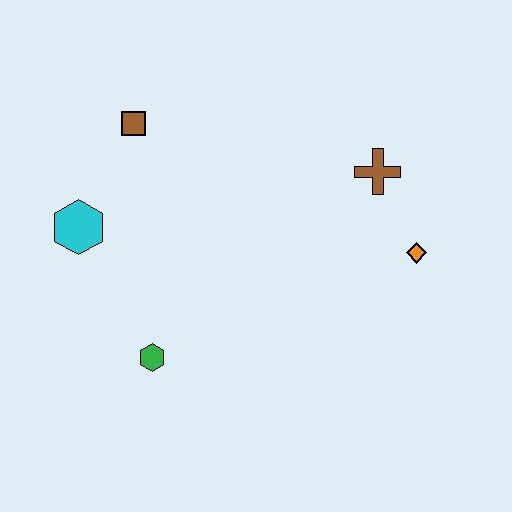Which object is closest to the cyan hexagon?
The brown square is closest to the cyan hexagon.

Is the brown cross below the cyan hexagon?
No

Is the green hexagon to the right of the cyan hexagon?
Yes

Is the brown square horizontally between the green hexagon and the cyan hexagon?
Yes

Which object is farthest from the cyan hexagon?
The orange diamond is farthest from the cyan hexagon.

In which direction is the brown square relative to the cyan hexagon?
The brown square is above the cyan hexagon.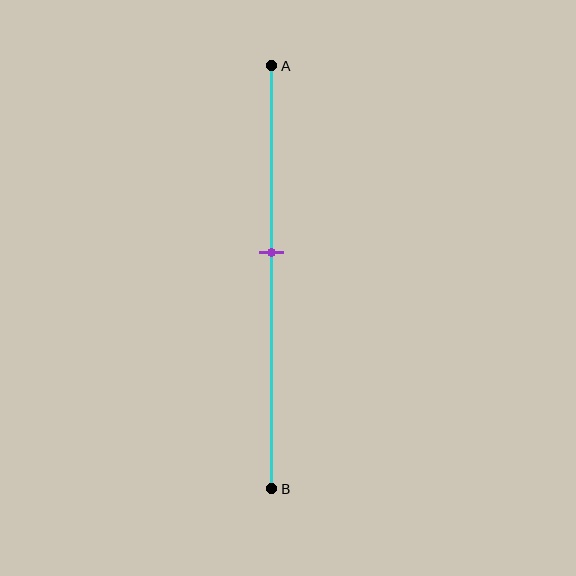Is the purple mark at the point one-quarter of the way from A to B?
No, the mark is at about 45% from A, not at the 25% one-quarter point.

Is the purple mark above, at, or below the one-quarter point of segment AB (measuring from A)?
The purple mark is below the one-quarter point of segment AB.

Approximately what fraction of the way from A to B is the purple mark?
The purple mark is approximately 45% of the way from A to B.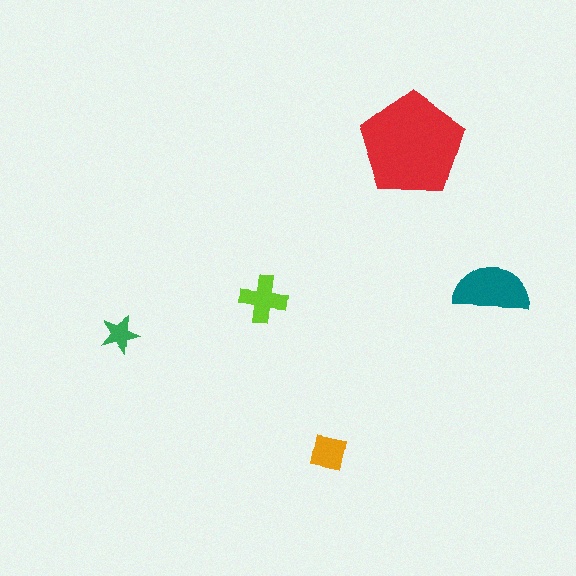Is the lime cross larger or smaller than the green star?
Larger.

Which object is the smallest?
The green star.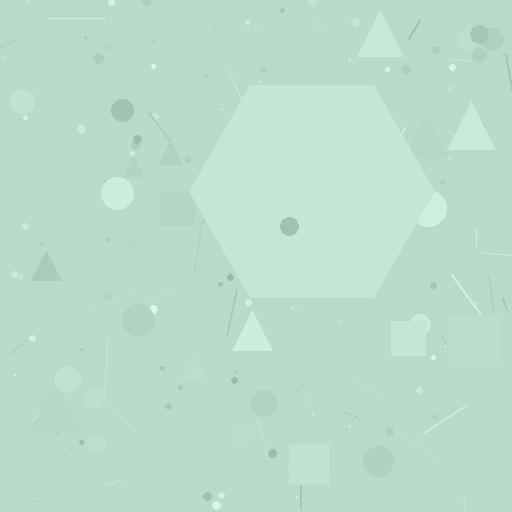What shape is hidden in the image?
A hexagon is hidden in the image.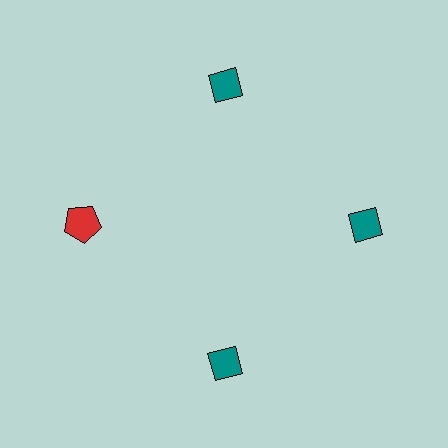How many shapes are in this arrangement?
There are 4 shapes arranged in a ring pattern.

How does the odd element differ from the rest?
It differs in both color (red instead of teal) and shape (pentagon instead of diamond).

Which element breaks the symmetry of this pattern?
The red pentagon at roughly the 9 o'clock position breaks the symmetry. All other shapes are teal diamonds.